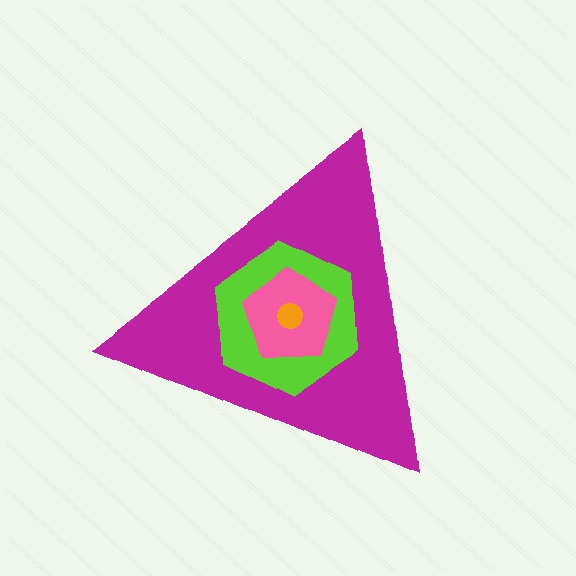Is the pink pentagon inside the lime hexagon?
Yes.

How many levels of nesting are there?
4.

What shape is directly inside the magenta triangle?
The lime hexagon.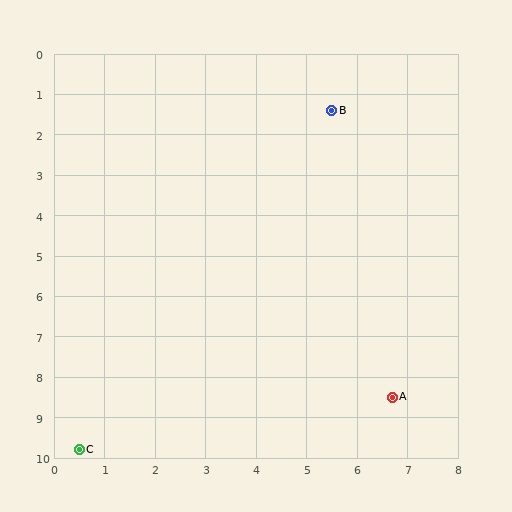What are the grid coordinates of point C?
Point C is at approximately (0.5, 9.8).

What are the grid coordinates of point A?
Point A is at approximately (6.7, 8.5).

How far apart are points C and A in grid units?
Points C and A are about 6.3 grid units apart.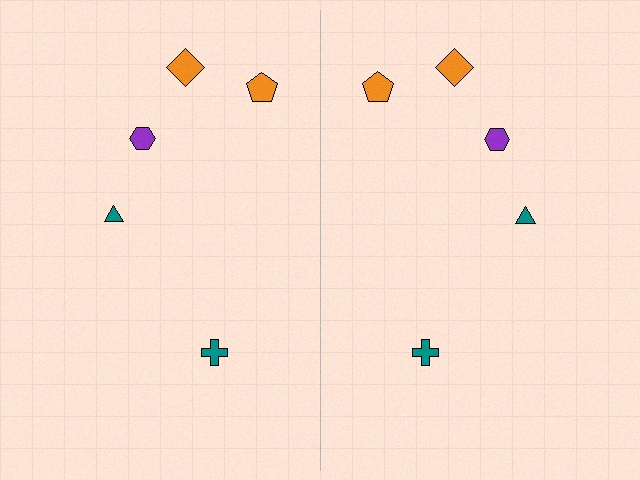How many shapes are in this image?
There are 10 shapes in this image.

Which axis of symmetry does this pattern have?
The pattern has a vertical axis of symmetry running through the center of the image.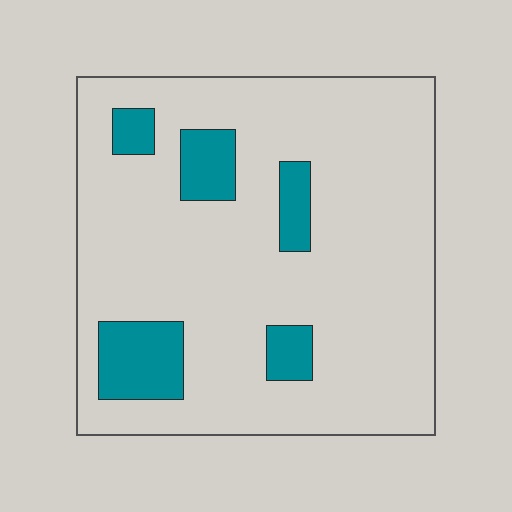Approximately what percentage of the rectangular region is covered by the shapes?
Approximately 15%.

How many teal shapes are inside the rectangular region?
5.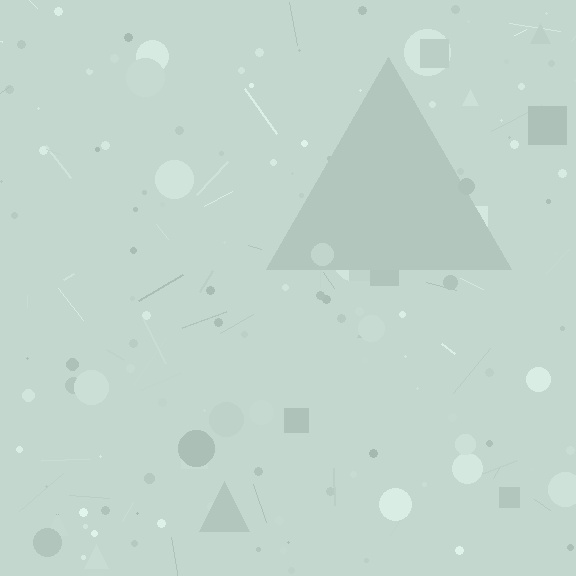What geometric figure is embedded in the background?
A triangle is embedded in the background.